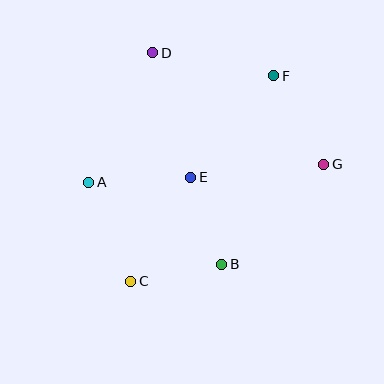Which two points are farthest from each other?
Points C and F are farthest from each other.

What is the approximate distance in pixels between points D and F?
The distance between D and F is approximately 123 pixels.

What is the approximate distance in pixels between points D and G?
The distance between D and G is approximately 204 pixels.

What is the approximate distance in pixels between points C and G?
The distance between C and G is approximately 226 pixels.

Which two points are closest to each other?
Points B and C are closest to each other.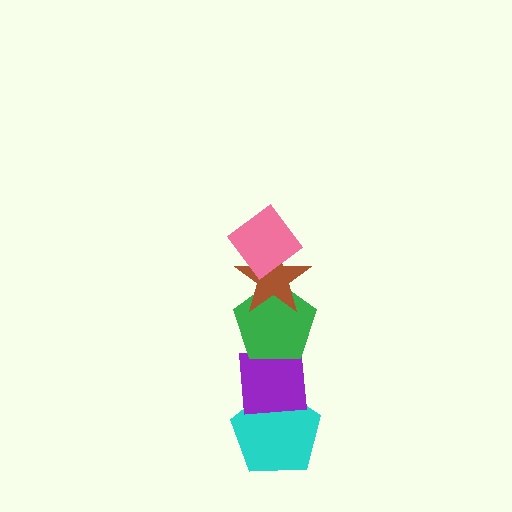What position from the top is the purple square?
The purple square is 4th from the top.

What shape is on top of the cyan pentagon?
The purple square is on top of the cyan pentagon.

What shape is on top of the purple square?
The green pentagon is on top of the purple square.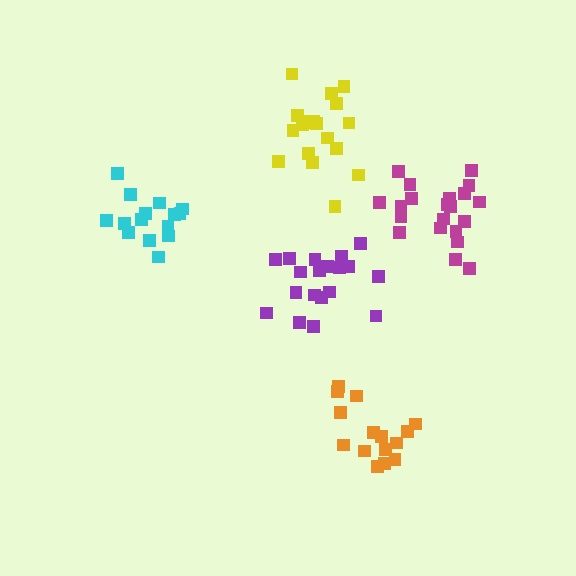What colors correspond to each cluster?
The clusters are colored: purple, magenta, yellow, cyan, orange.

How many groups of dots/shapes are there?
There are 5 groups.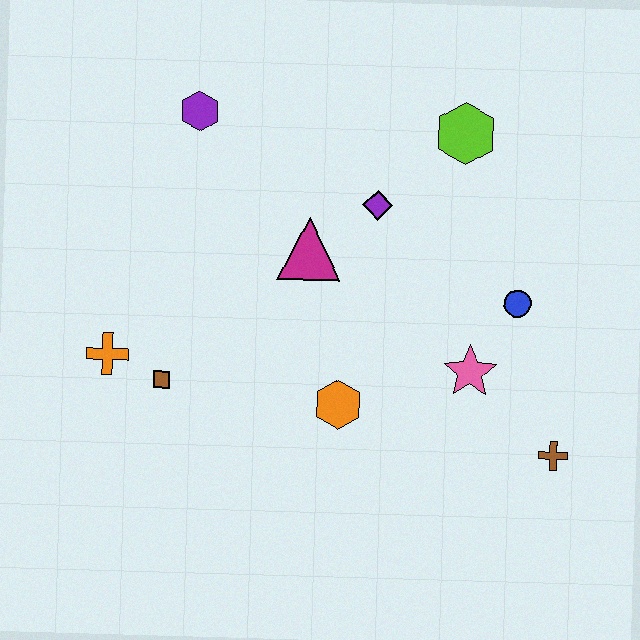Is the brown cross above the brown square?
No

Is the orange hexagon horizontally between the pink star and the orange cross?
Yes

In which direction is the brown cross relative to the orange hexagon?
The brown cross is to the right of the orange hexagon.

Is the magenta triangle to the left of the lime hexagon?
Yes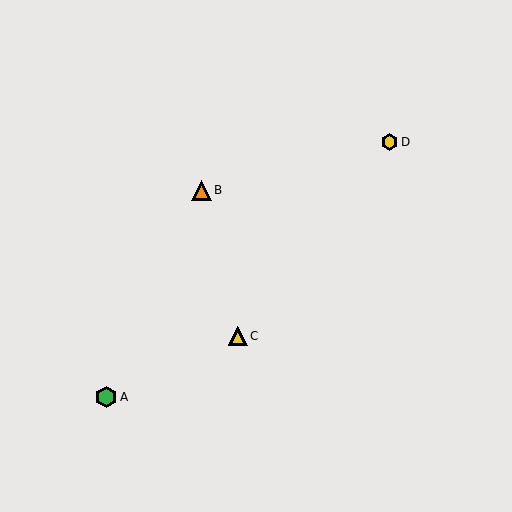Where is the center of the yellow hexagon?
The center of the yellow hexagon is at (390, 142).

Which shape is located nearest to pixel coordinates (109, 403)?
The green hexagon (labeled A) at (106, 397) is nearest to that location.